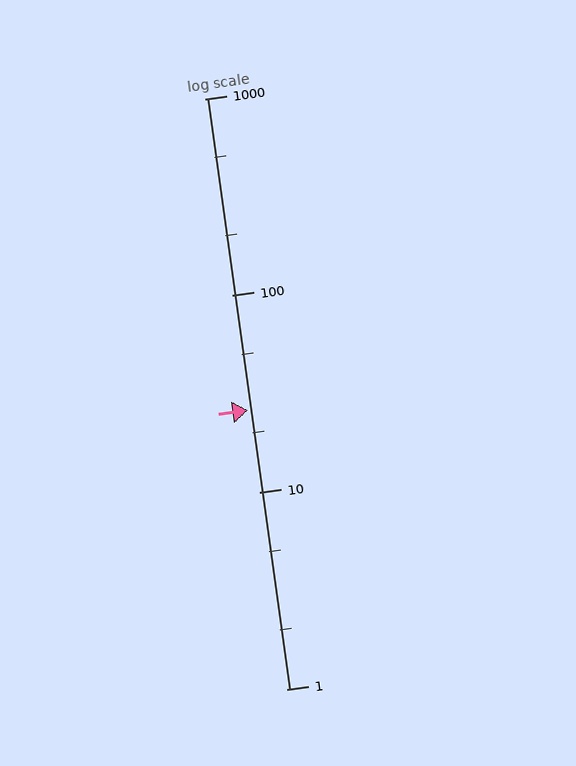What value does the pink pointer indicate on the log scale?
The pointer indicates approximately 26.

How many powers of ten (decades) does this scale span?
The scale spans 3 decades, from 1 to 1000.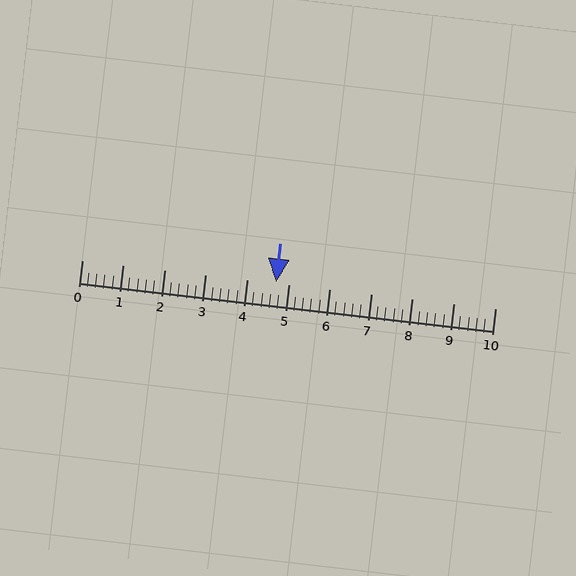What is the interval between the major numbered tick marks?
The major tick marks are spaced 1 units apart.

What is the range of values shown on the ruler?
The ruler shows values from 0 to 10.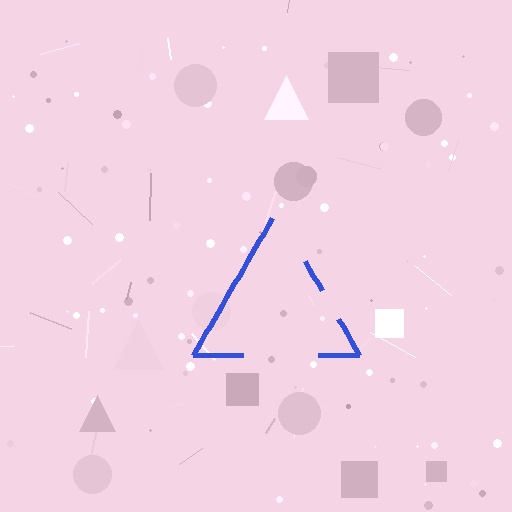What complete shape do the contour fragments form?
The contour fragments form a triangle.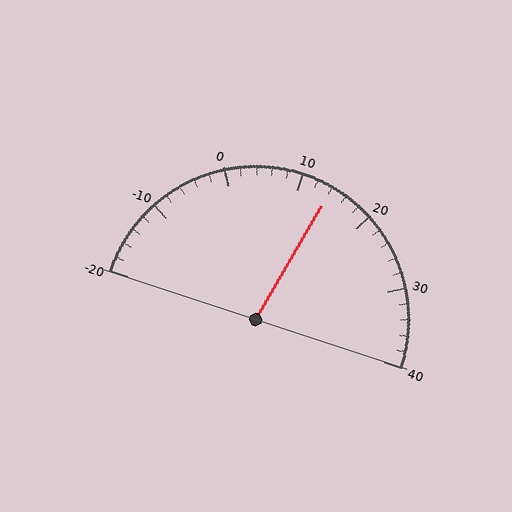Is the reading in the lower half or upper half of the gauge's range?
The reading is in the upper half of the range (-20 to 40).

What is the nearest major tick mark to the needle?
The nearest major tick mark is 10.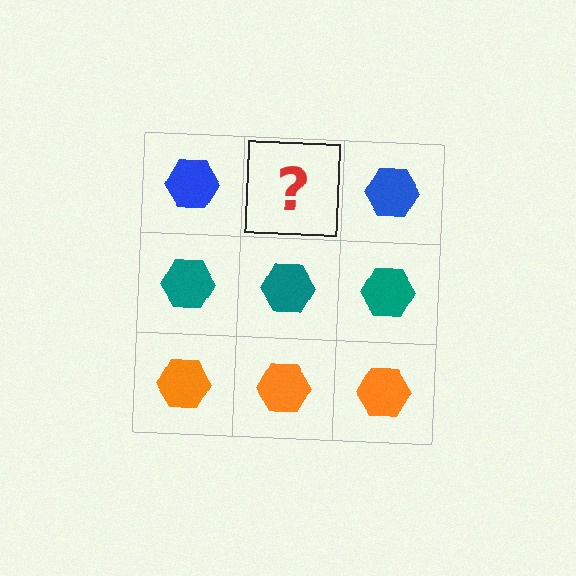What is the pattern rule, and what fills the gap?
The rule is that each row has a consistent color. The gap should be filled with a blue hexagon.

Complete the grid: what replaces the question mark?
The question mark should be replaced with a blue hexagon.